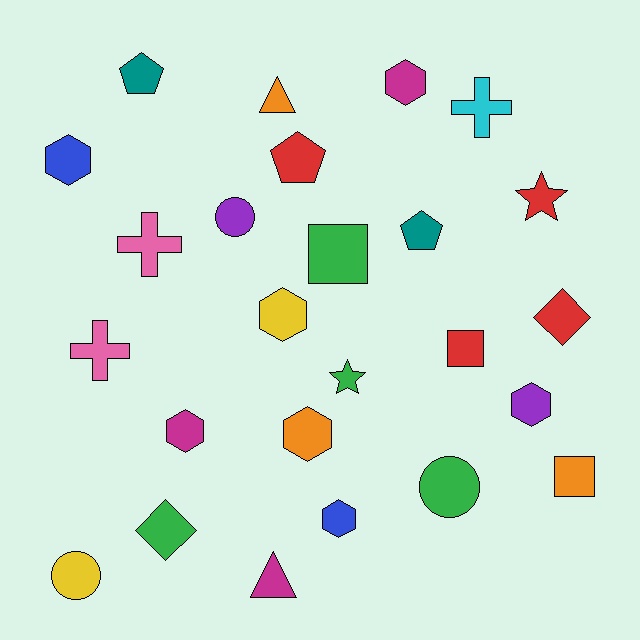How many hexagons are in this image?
There are 7 hexagons.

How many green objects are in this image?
There are 4 green objects.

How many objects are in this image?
There are 25 objects.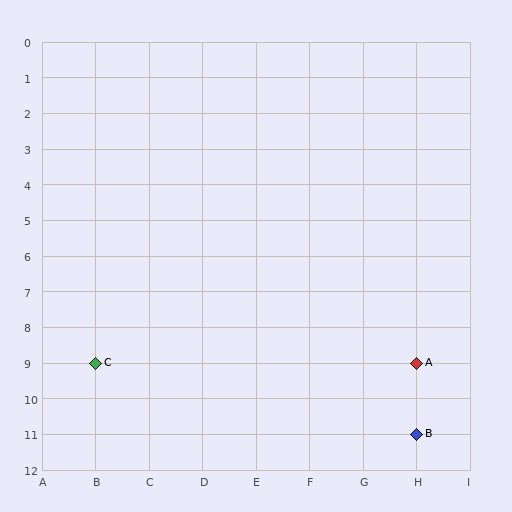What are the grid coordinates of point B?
Point B is at grid coordinates (H, 11).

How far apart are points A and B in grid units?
Points A and B are 2 rows apart.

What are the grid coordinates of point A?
Point A is at grid coordinates (H, 9).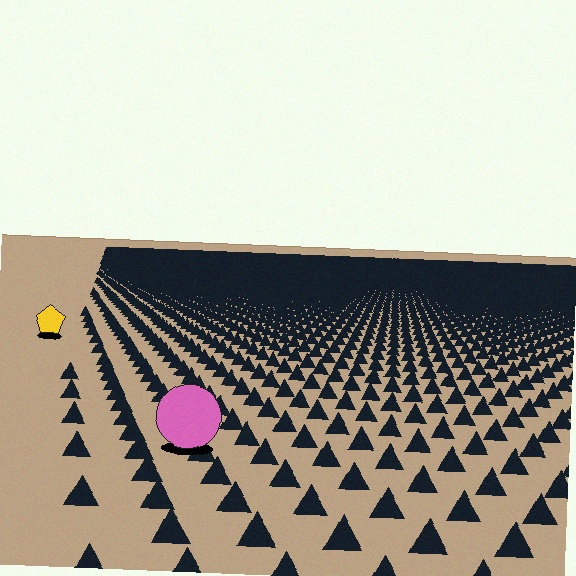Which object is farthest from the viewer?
The yellow pentagon is farthest from the viewer. It appears smaller and the ground texture around it is denser.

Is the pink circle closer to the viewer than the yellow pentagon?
Yes. The pink circle is closer — you can tell from the texture gradient: the ground texture is coarser near it.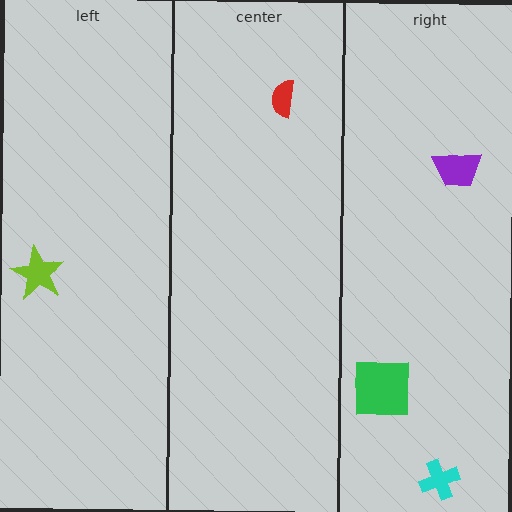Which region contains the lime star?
The left region.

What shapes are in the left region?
The lime star.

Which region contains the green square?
The right region.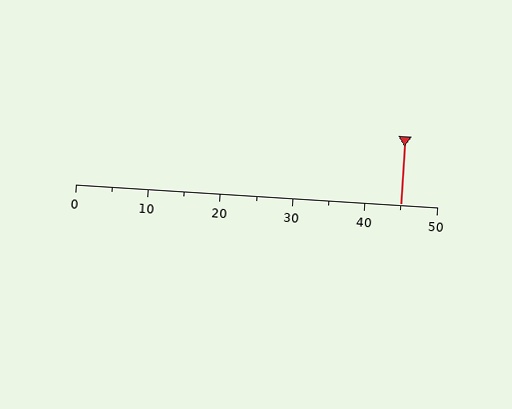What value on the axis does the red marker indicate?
The marker indicates approximately 45.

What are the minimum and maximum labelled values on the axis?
The axis runs from 0 to 50.